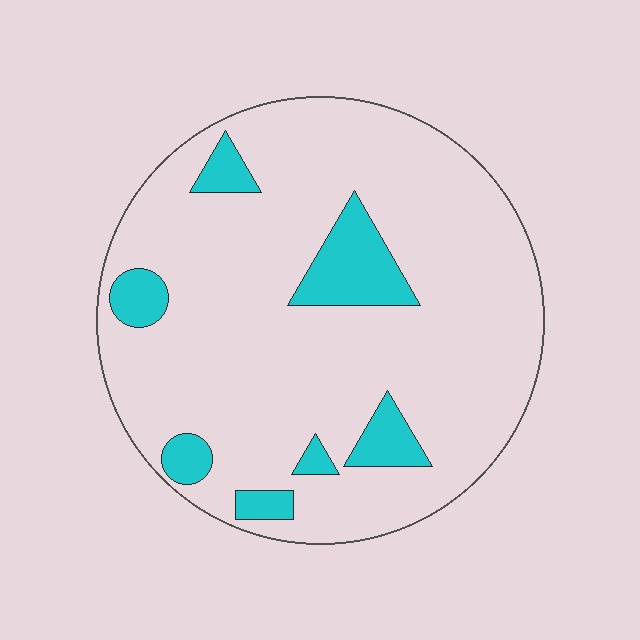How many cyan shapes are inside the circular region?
7.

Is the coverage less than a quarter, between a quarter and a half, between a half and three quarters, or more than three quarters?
Less than a quarter.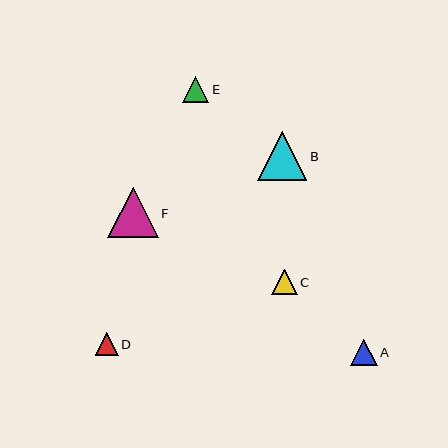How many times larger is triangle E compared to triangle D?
Triangle E is approximately 1.1 times the size of triangle D.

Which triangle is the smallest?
Triangle D is the smallest with a size of approximately 23 pixels.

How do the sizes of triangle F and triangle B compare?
Triangle F and triangle B are approximately the same size.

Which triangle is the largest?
Triangle F is the largest with a size of approximately 50 pixels.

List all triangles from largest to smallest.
From largest to smallest: F, B, E, A, C, D.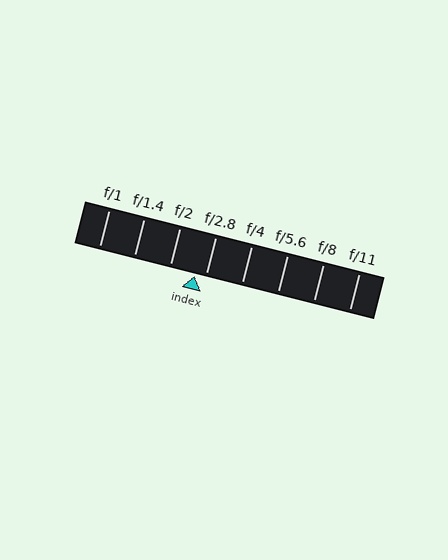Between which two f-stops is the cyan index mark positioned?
The index mark is between f/2 and f/2.8.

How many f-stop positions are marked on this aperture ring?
There are 8 f-stop positions marked.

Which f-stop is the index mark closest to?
The index mark is closest to f/2.8.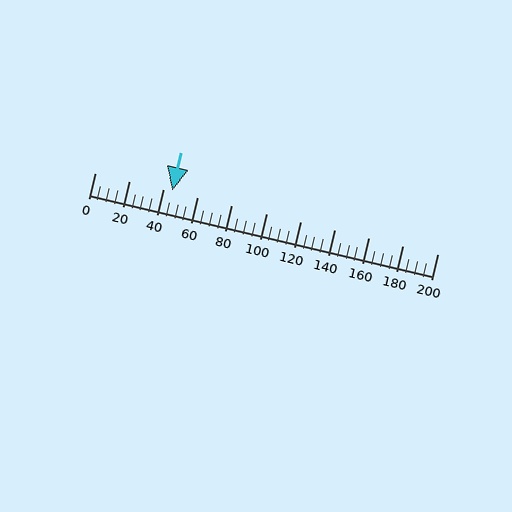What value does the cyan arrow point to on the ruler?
The cyan arrow points to approximately 45.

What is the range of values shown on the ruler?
The ruler shows values from 0 to 200.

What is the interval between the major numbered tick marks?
The major tick marks are spaced 20 units apart.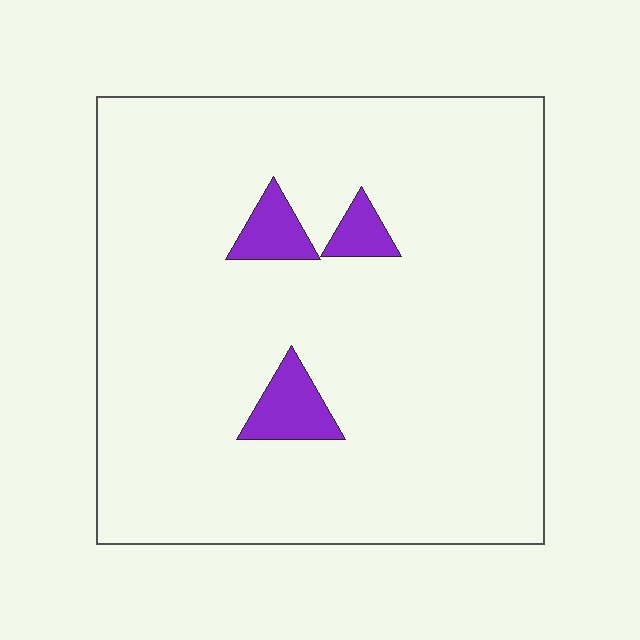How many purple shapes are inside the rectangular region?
3.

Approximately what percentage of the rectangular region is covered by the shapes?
Approximately 5%.